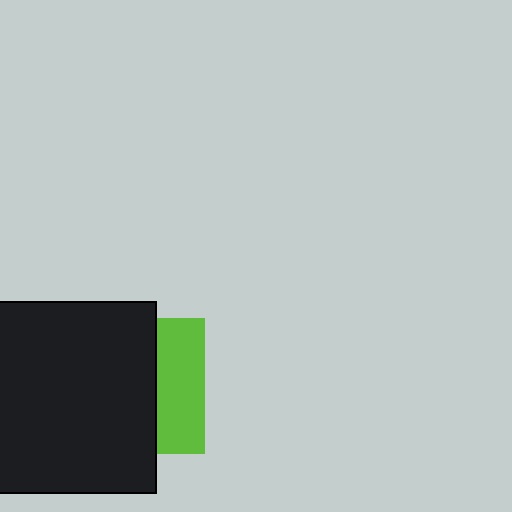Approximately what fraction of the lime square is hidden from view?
Roughly 65% of the lime square is hidden behind the black rectangle.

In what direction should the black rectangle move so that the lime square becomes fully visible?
The black rectangle should move left. That is the shortest direction to clear the overlap and leave the lime square fully visible.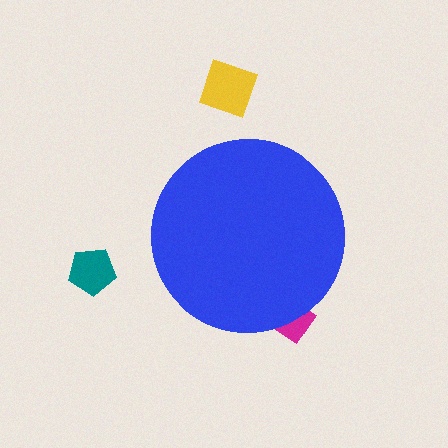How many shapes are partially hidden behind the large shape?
1 shape is partially hidden.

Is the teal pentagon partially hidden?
No, the teal pentagon is fully visible.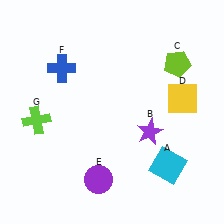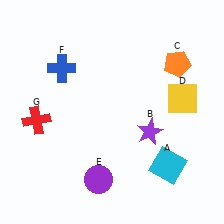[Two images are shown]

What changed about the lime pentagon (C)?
In Image 1, C is lime. In Image 2, it changed to orange.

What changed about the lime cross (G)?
In Image 1, G is lime. In Image 2, it changed to red.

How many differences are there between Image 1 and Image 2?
There are 2 differences between the two images.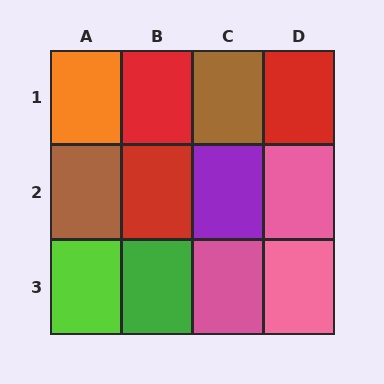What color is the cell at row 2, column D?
Pink.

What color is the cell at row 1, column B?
Red.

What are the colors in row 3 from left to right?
Lime, green, pink, pink.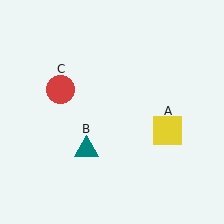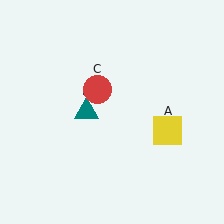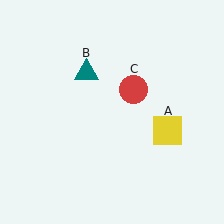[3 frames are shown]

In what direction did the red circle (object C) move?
The red circle (object C) moved right.